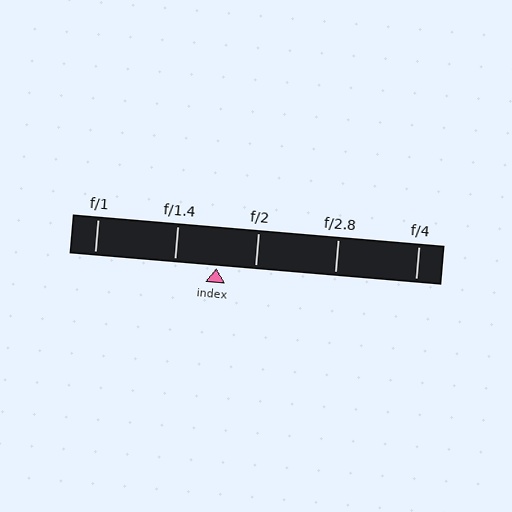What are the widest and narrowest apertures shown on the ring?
The widest aperture shown is f/1 and the narrowest is f/4.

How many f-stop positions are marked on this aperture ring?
There are 5 f-stop positions marked.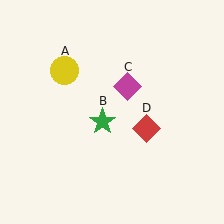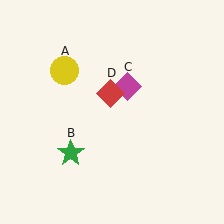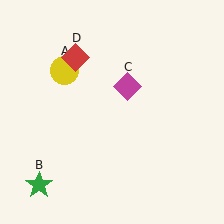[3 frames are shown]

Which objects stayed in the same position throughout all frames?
Yellow circle (object A) and magenta diamond (object C) remained stationary.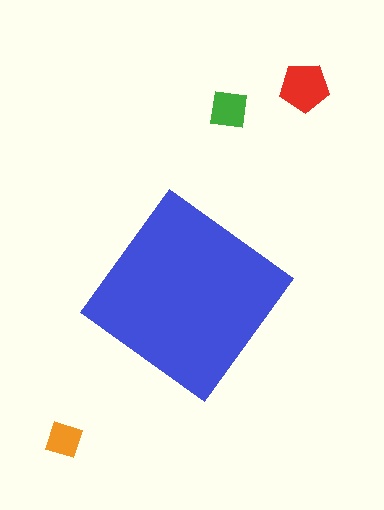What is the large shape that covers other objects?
A blue diamond.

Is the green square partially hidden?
No, the green square is fully visible.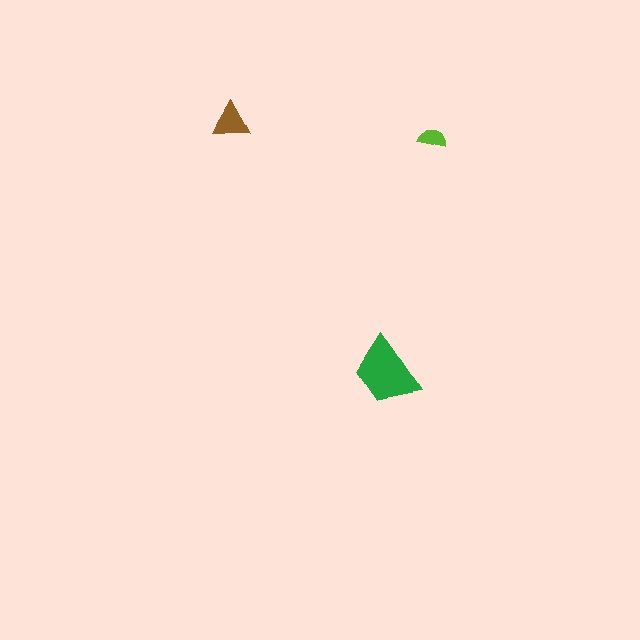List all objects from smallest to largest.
The lime semicircle, the brown triangle, the green trapezoid.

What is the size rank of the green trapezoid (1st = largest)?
1st.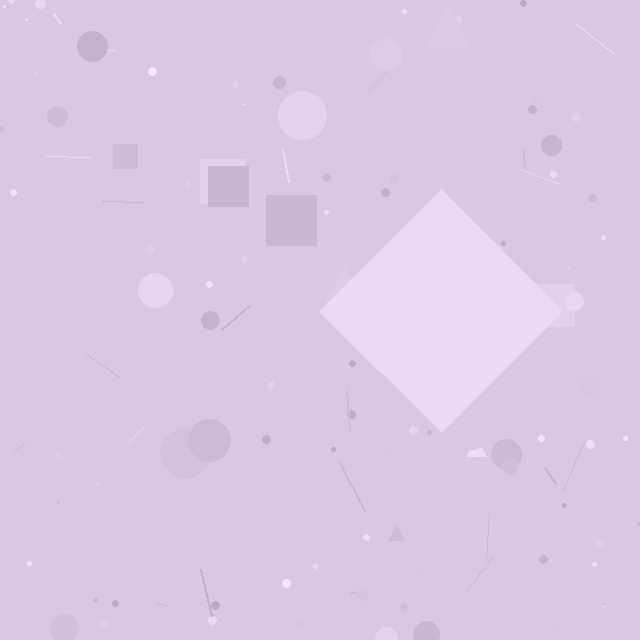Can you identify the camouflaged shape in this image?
The camouflaged shape is a diamond.